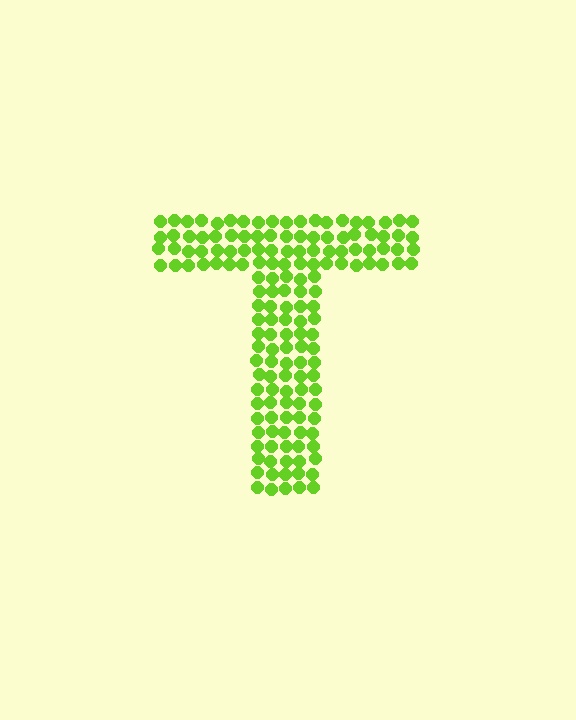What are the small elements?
The small elements are circles.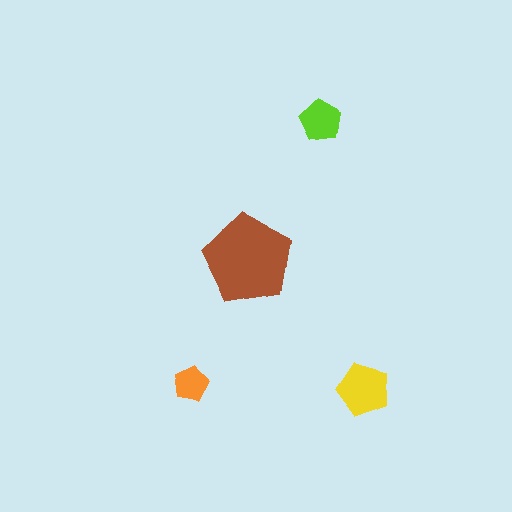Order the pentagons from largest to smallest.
the brown one, the yellow one, the lime one, the orange one.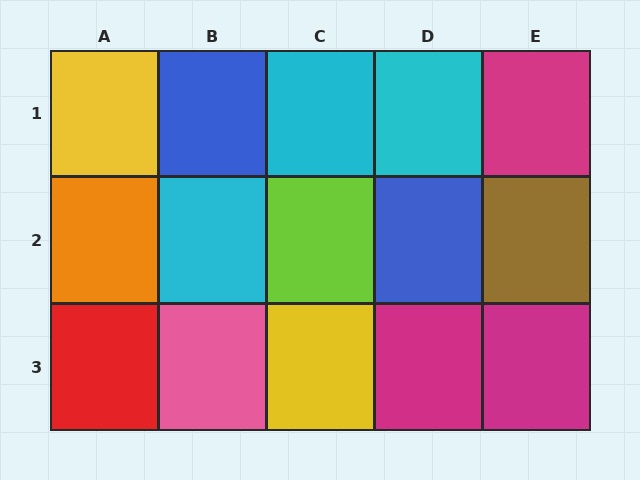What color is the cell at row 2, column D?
Blue.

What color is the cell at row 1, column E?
Magenta.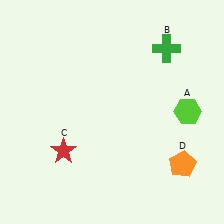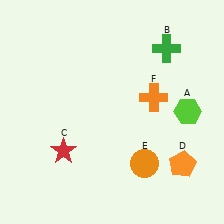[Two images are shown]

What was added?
An orange circle (E), an orange cross (F) were added in Image 2.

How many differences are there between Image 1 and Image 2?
There are 2 differences between the two images.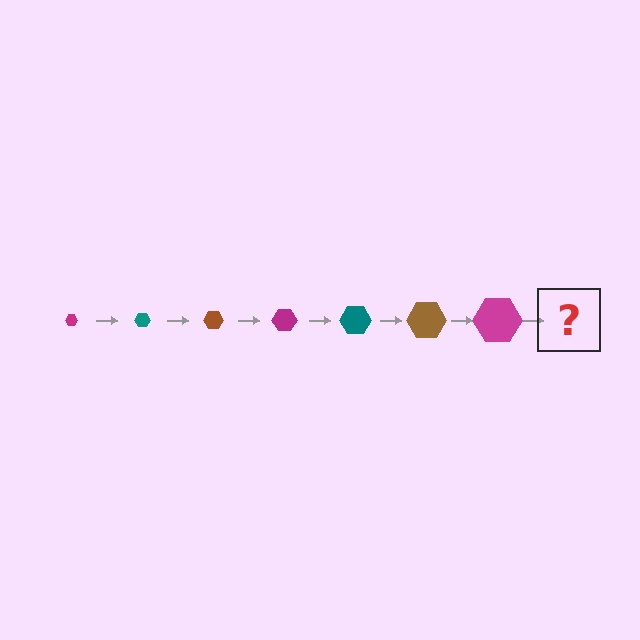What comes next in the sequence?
The next element should be a teal hexagon, larger than the previous one.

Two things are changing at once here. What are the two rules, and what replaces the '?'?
The two rules are that the hexagon grows larger each step and the color cycles through magenta, teal, and brown. The '?' should be a teal hexagon, larger than the previous one.